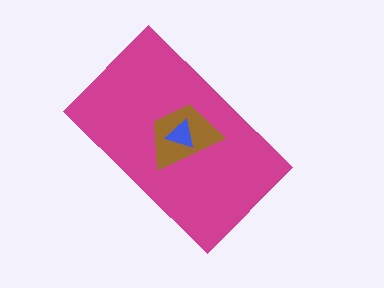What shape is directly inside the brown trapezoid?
The blue triangle.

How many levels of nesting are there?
3.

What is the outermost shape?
The magenta rectangle.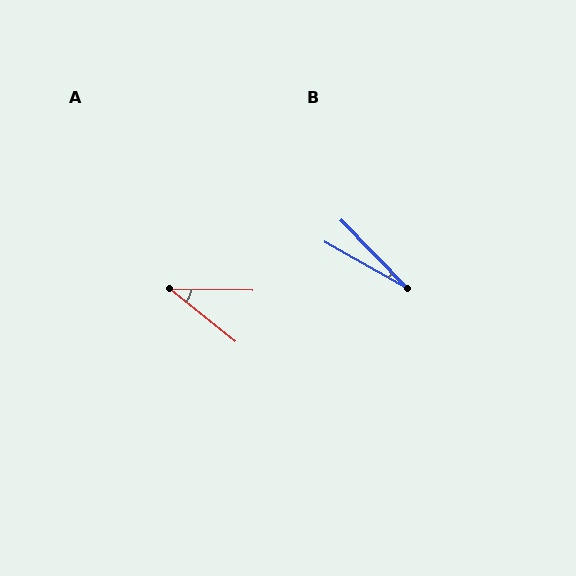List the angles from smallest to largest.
B (17°), A (38°).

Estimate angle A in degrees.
Approximately 38 degrees.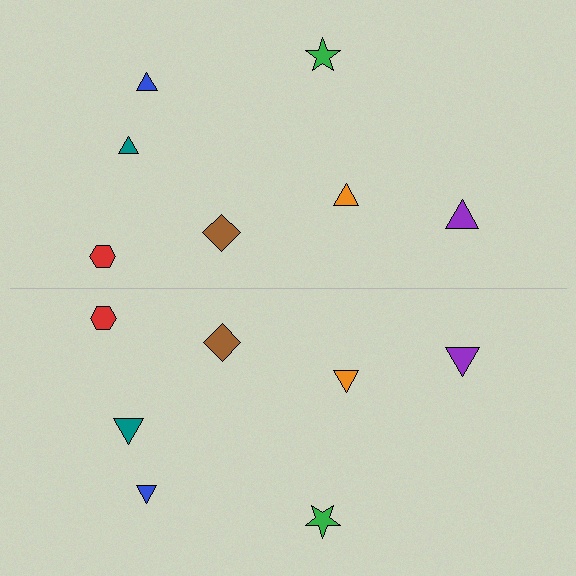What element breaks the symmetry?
The teal triangle on the bottom side has a different size than its mirror counterpart.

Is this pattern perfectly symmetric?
No, the pattern is not perfectly symmetric. The teal triangle on the bottom side has a different size than its mirror counterpart.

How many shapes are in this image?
There are 14 shapes in this image.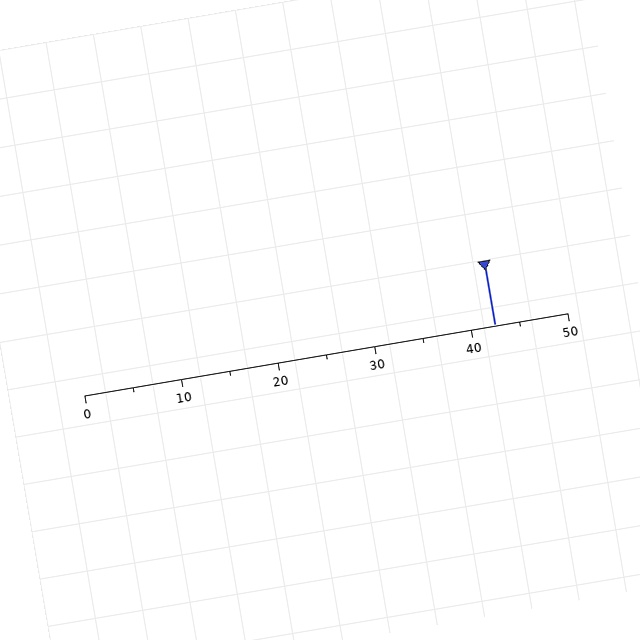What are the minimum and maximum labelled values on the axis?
The axis runs from 0 to 50.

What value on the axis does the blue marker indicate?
The marker indicates approximately 42.5.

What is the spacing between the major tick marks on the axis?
The major ticks are spaced 10 apart.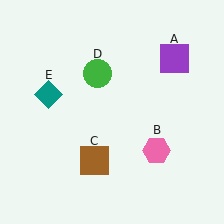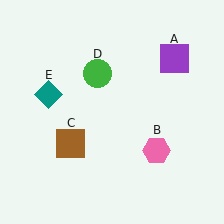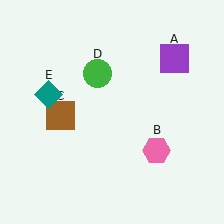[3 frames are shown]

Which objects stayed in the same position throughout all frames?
Purple square (object A) and pink hexagon (object B) and green circle (object D) and teal diamond (object E) remained stationary.